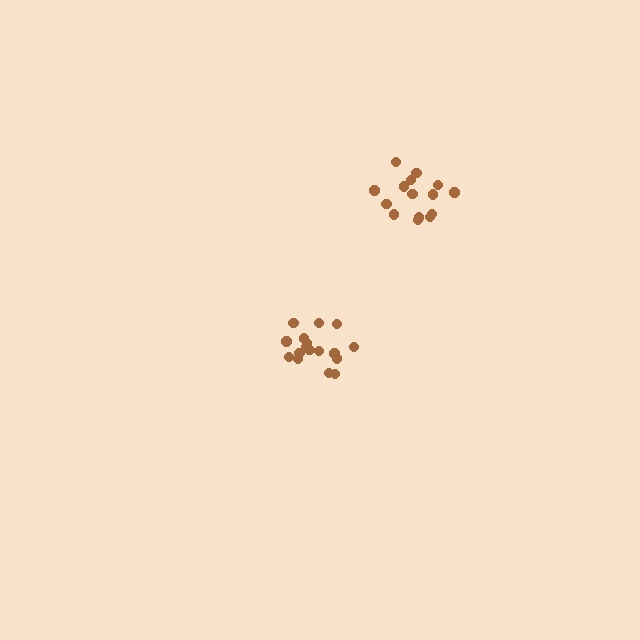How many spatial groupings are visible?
There are 2 spatial groupings.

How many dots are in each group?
Group 1: 15 dots, Group 2: 17 dots (32 total).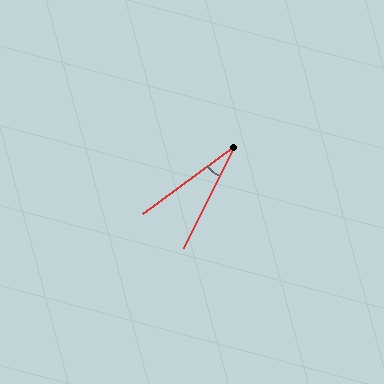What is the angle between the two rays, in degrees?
Approximately 27 degrees.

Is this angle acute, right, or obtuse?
It is acute.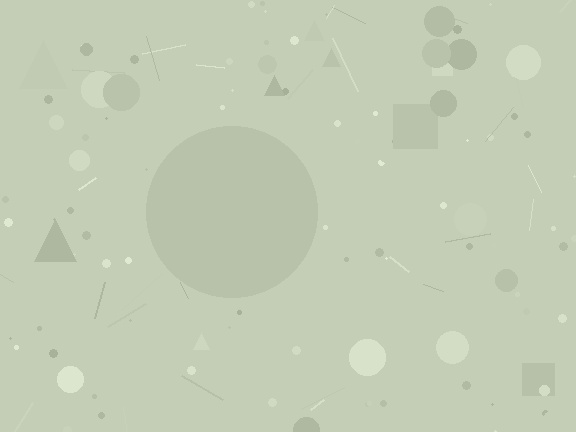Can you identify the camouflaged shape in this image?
The camouflaged shape is a circle.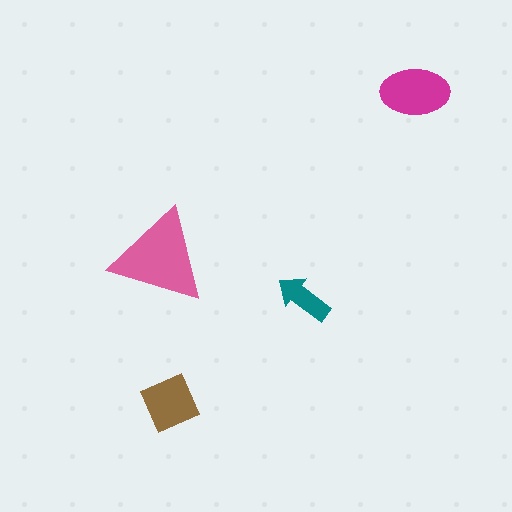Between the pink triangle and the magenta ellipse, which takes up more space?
The pink triangle.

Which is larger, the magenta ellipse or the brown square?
The magenta ellipse.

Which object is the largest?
The pink triangle.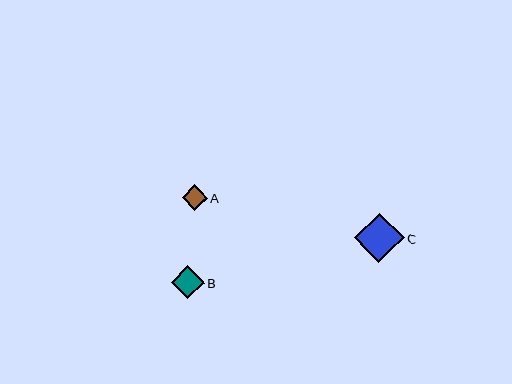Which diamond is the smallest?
Diamond A is the smallest with a size of approximately 25 pixels.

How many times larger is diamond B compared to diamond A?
Diamond B is approximately 1.3 times the size of diamond A.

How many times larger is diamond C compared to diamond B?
Diamond C is approximately 1.5 times the size of diamond B.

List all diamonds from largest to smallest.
From largest to smallest: C, B, A.